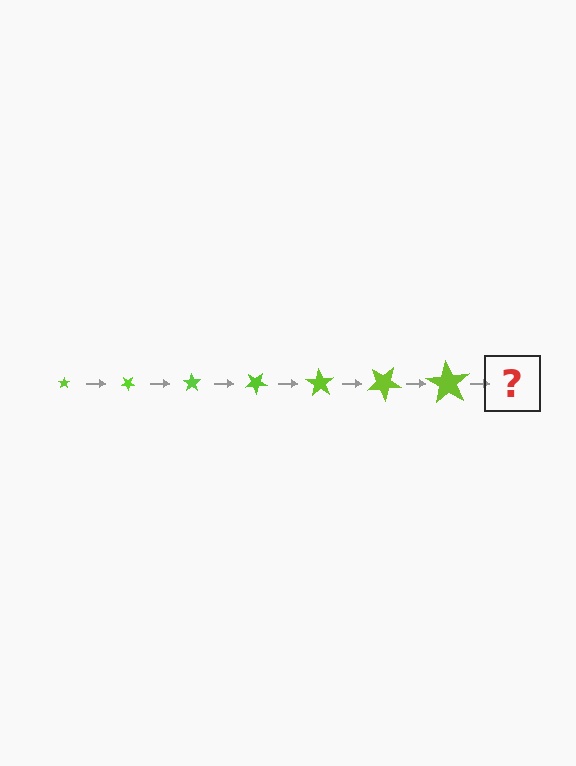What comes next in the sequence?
The next element should be a star, larger than the previous one and rotated 245 degrees from the start.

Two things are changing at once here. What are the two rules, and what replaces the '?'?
The two rules are that the star grows larger each step and it rotates 35 degrees each step. The '?' should be a star, larger than the previous one and rotated 245 degrees from the start.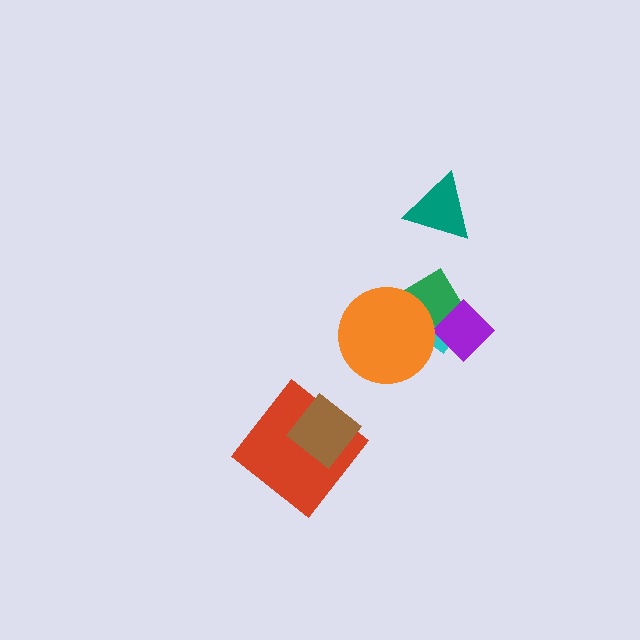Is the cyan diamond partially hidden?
Yes, it is partially covered by another shape.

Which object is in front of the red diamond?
The brown diamond is in front of the red diamond.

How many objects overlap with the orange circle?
2 objects overlap with the orange circle.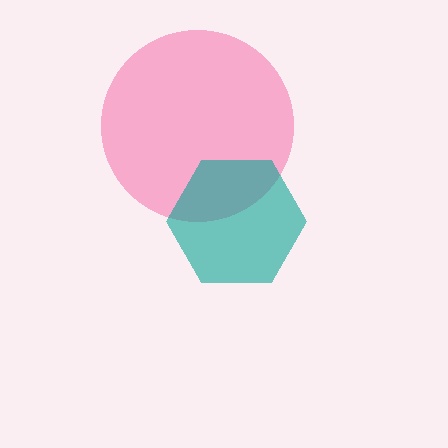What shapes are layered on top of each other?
The layered shapes are: a pink circle, a teal hexagon.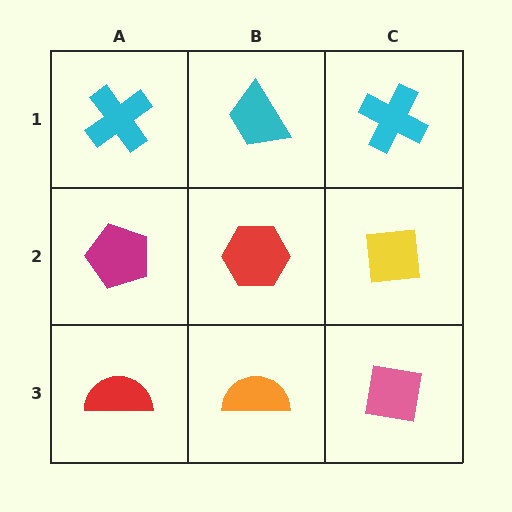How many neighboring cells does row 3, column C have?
2.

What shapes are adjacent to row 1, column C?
A yellow square (row 2, column C), a cyan trapezoid (row 1, column B).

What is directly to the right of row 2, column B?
A yellow square.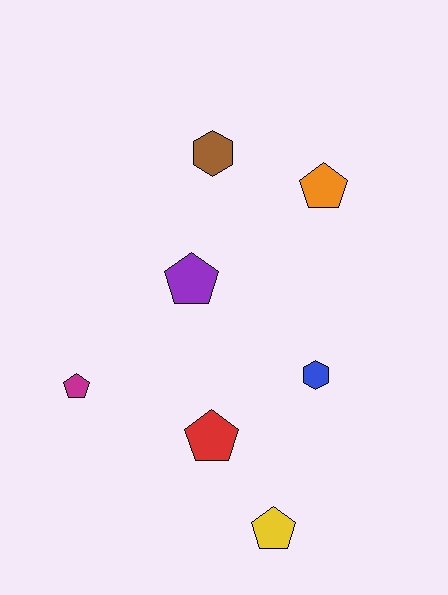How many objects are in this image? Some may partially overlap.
There are 7 objects.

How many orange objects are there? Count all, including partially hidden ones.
There is 1 orange object.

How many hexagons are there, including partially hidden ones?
There are 2 hexagons.